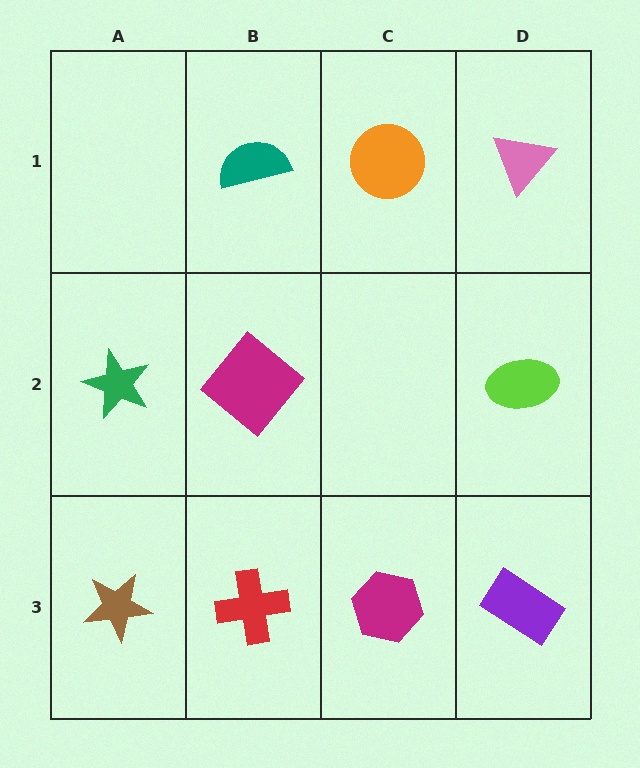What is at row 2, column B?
A magenta diamond.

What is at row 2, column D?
A lime ellipse.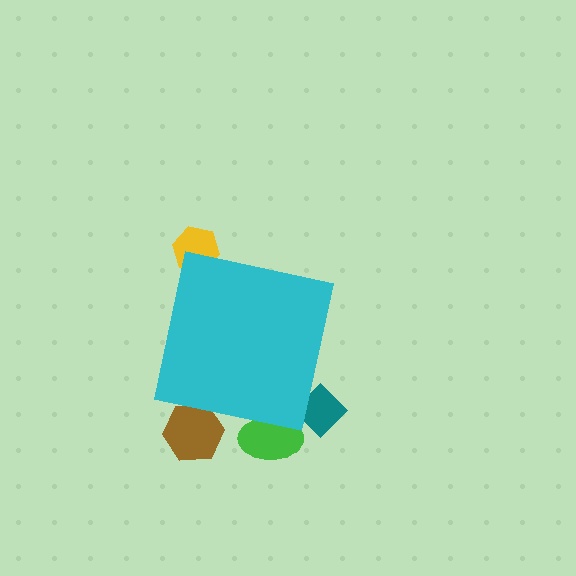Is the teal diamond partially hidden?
Yes, the teal diamond is partially hidden behind the cyan square.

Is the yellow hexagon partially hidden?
Yes, the yellow hexagon is partially hidden behind the cyan square.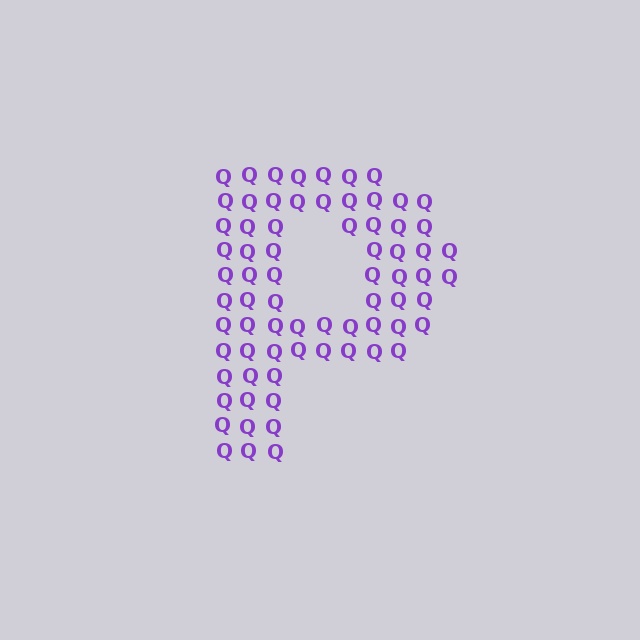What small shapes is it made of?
It is made of small letter Q's.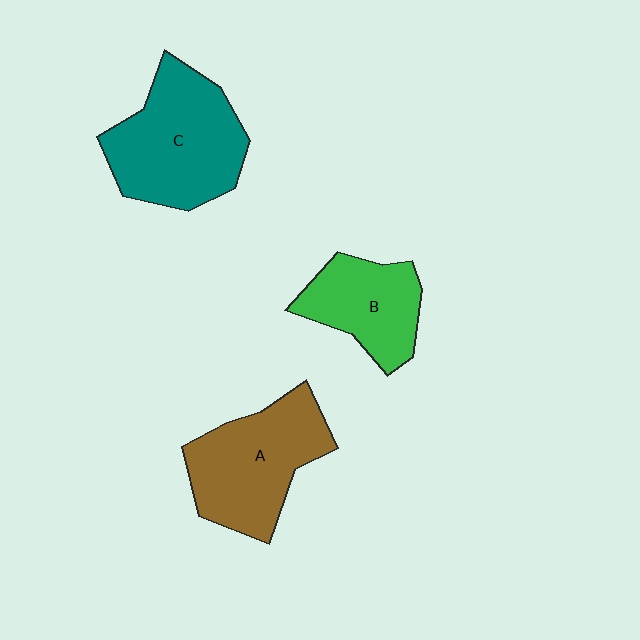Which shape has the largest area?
Shape C (teal).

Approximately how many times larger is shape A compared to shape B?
Approximately 1.4 times.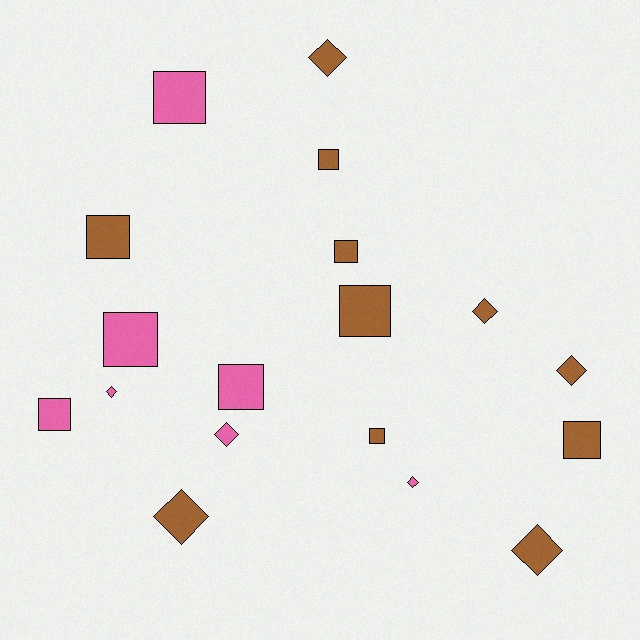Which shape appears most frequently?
Square, with 10 objects.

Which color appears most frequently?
Brown, with 11 objects.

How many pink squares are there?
There are 4 pink squares.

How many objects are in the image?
There are 18 objects.